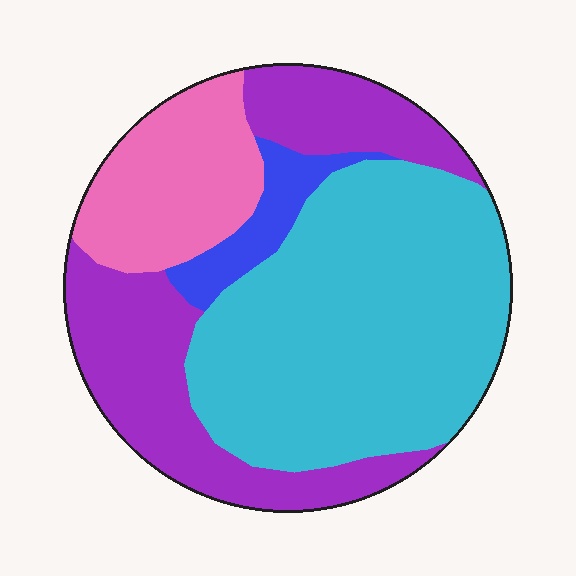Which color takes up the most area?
Cyan, at roughly 50%.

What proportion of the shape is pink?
Pink takes up less than a sixth of the shape.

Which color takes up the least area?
Blue, at roughly 5%.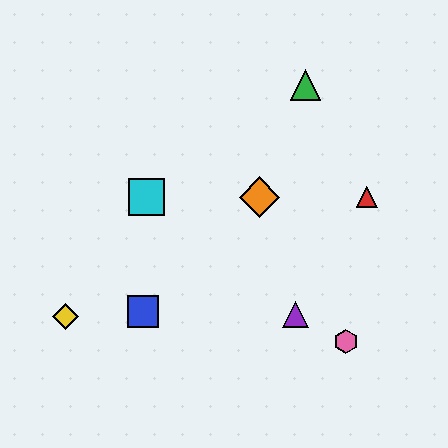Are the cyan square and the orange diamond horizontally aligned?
Yes, both are at y≈197.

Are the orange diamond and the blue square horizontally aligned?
No, the orange diamond is at y≈197 and the blue square is at y≈312.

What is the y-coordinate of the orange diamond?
The orange diamond is at y≈197.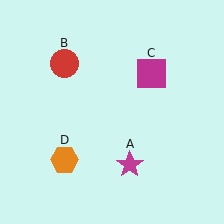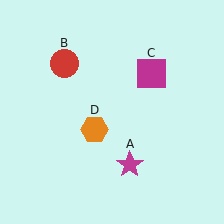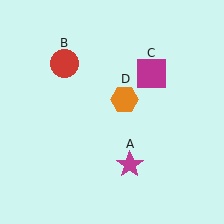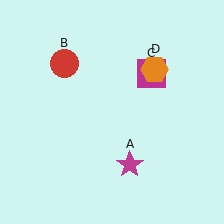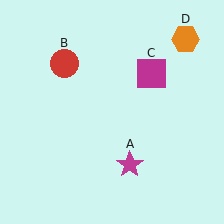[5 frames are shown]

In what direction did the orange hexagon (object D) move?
The orange hexagon (object D) moved up and to the right.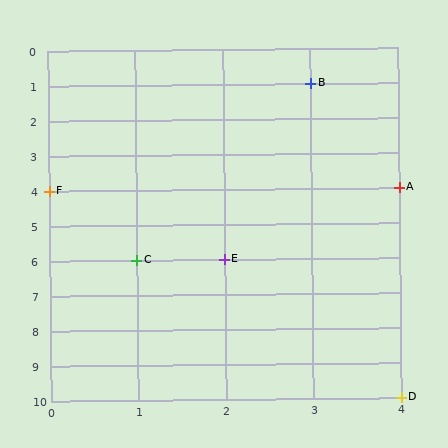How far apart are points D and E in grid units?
Points D and E are 2 columns and 4 rows apart (about 4.5 grid units diagonally).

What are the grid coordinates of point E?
Point E is at grid coordinates (2, 6).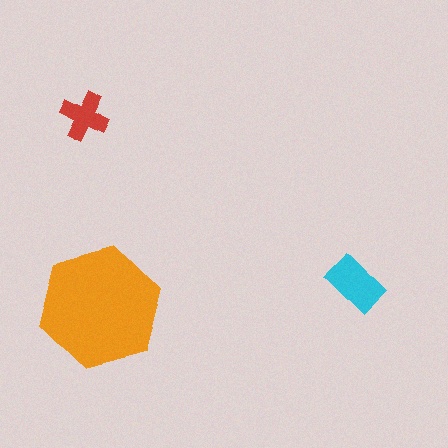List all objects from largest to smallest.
The orange hexagon, the cyan rectangle, the red cross.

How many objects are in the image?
There are 3 objects in the image.